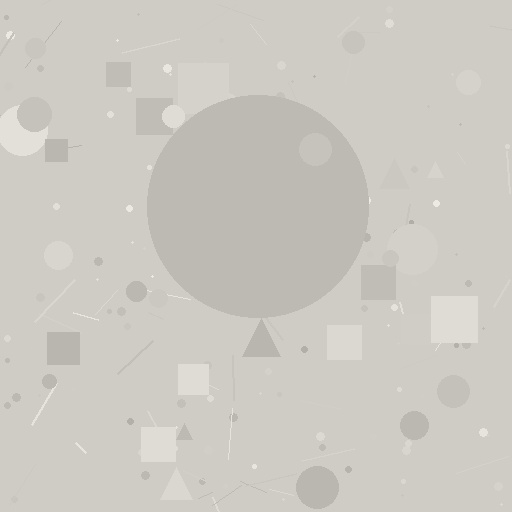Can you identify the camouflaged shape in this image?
The camouflaged shape is a circle.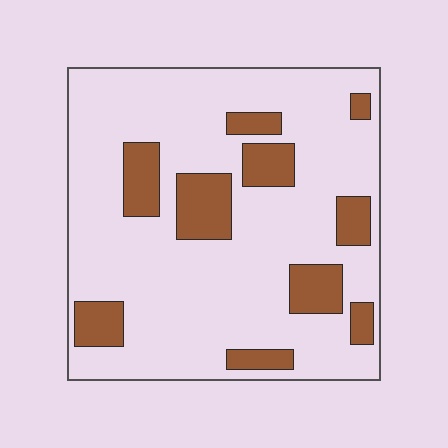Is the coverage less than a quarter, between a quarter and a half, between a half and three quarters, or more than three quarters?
Less than a quarter.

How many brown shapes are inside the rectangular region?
10.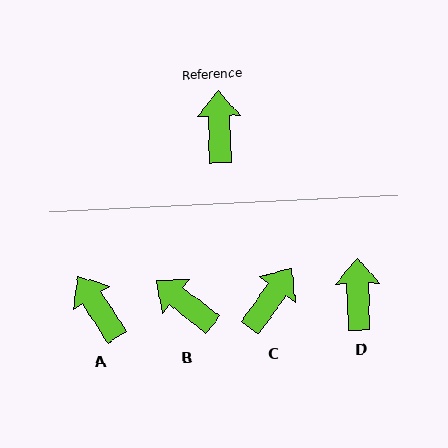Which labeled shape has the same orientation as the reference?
D.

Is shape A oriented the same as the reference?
No, it is off by about 32 degrees.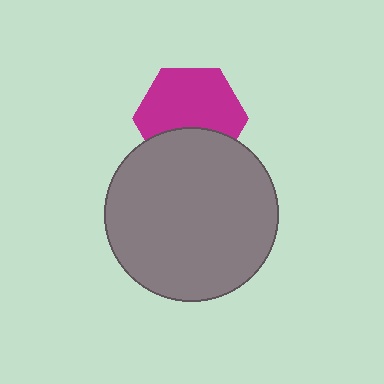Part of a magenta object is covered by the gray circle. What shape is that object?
It is a hexagon.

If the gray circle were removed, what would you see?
You would see the complete magenta hexagon.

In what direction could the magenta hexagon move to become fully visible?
The magenta hexagon could move up. That would shift it out from behind the gray circle entirely.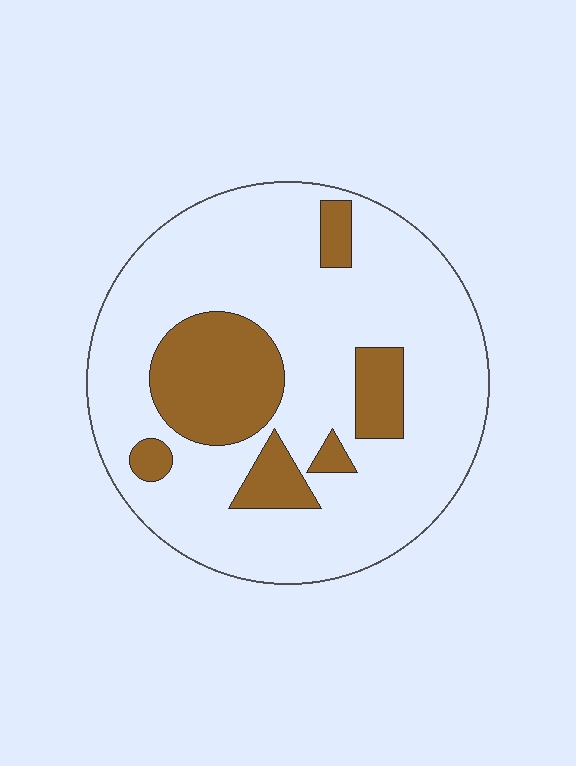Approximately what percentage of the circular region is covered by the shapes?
Approximately 20%.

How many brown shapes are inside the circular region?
6.